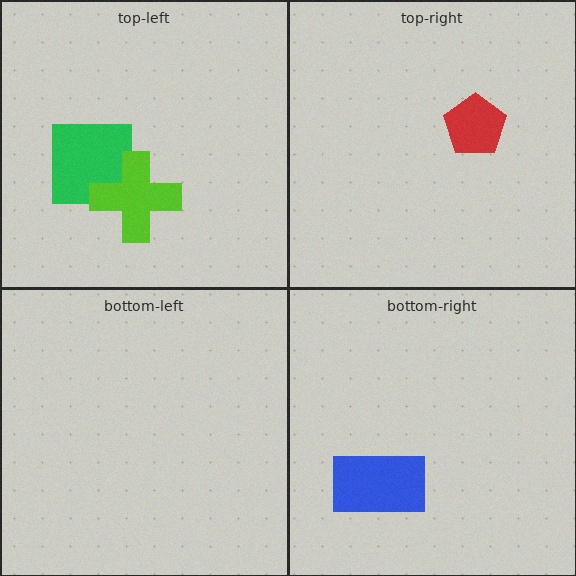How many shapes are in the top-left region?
2.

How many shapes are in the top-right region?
1.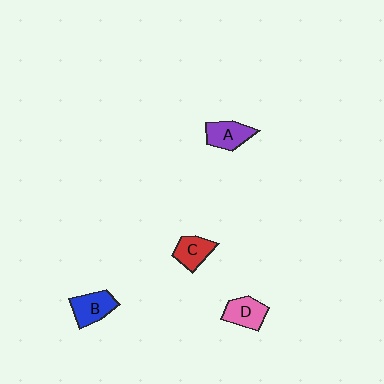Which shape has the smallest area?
Shape C (red).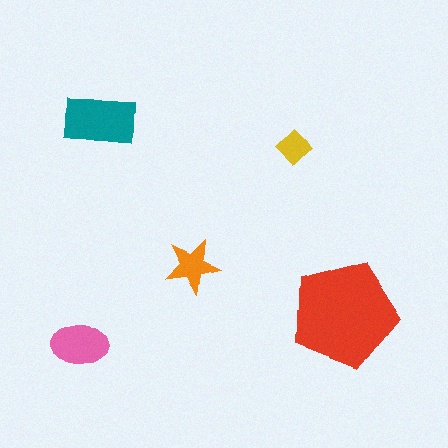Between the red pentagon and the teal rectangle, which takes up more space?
The red pentagon.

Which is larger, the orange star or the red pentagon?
The red pentagon.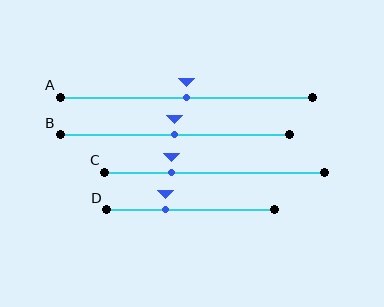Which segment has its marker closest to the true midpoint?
Segment A has its marker closest to the true midpoint.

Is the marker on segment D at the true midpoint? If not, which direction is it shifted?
No, the marker on segment D is shifted to the left by about 15% of the segment length.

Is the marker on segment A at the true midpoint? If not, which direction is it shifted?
Yes, the marker on segment A is at the true midpoint.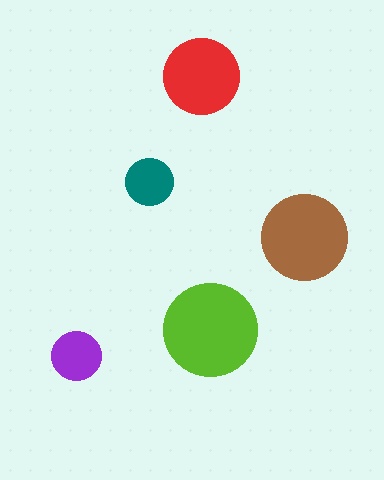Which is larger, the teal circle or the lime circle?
The lime one.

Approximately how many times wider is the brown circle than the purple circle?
About 1.5 times wider.